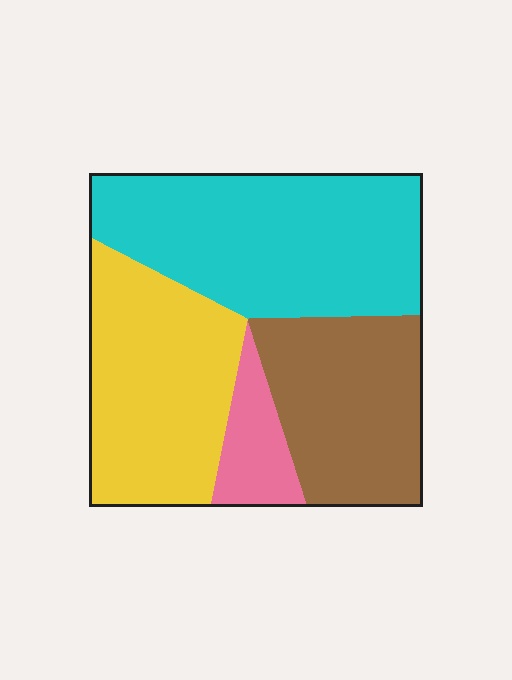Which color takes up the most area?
Cyan, at roughly 35%.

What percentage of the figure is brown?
Brown takes up between a sixth and a third of the figure.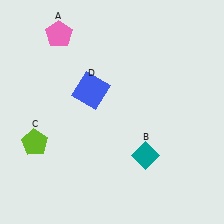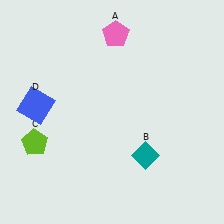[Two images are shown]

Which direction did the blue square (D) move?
The blue square (D) moved left.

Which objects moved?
The objects that moved are: the pink pentagon (A), the blue square (D).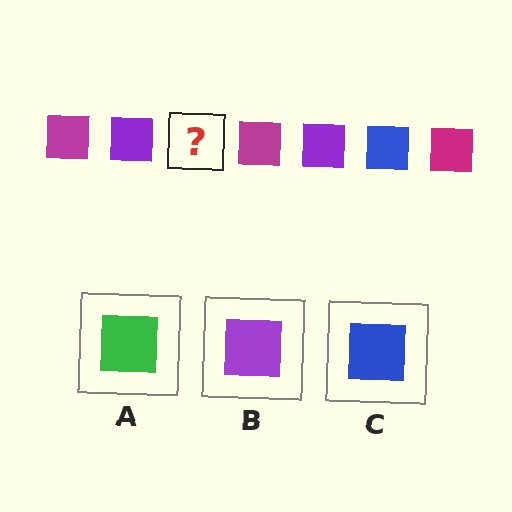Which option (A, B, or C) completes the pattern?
C.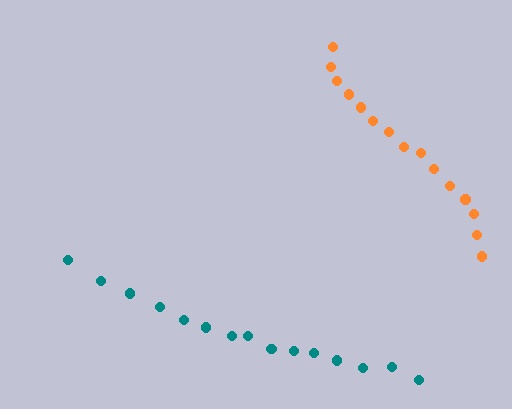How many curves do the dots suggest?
There are 2 distinct paths.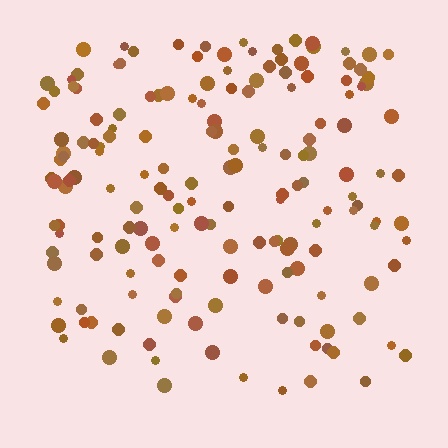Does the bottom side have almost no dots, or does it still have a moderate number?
Still a moderate number, just noticeably fewer than the top.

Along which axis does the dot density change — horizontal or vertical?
Vertical.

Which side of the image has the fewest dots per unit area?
The bottom.